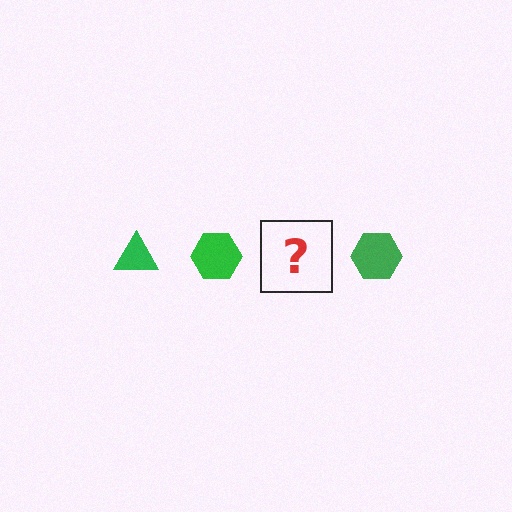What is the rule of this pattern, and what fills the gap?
The rule is that the pattern cycles through triangle, hexagon shapes in green. The gap should be filled with a green triangle.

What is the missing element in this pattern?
The missing element is a green triangle.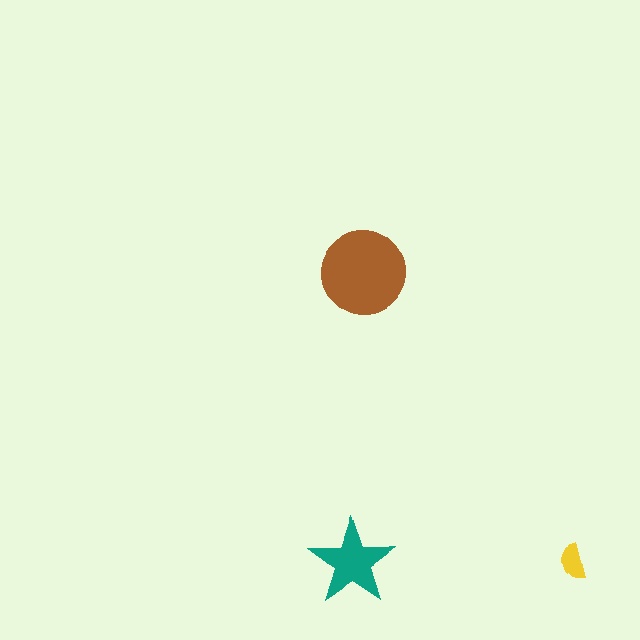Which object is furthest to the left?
The teal star is leftmost.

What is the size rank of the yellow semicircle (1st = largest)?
3rd.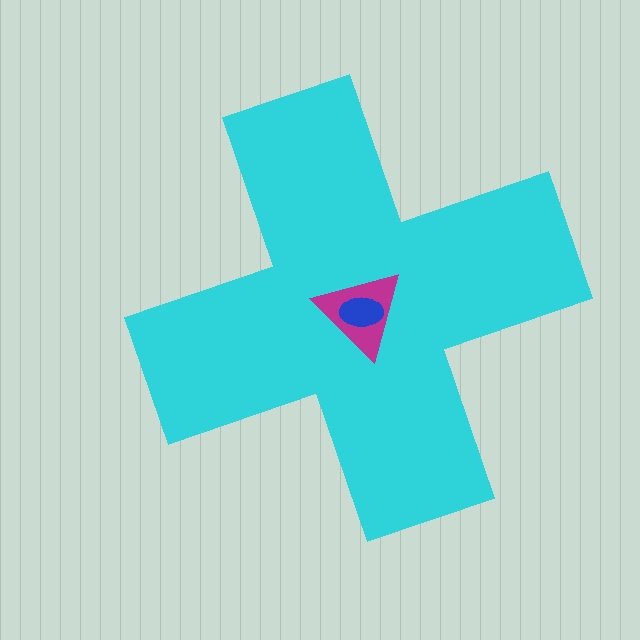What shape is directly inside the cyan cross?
The magenta triangle.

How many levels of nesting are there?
3.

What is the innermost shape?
The blue ellipse.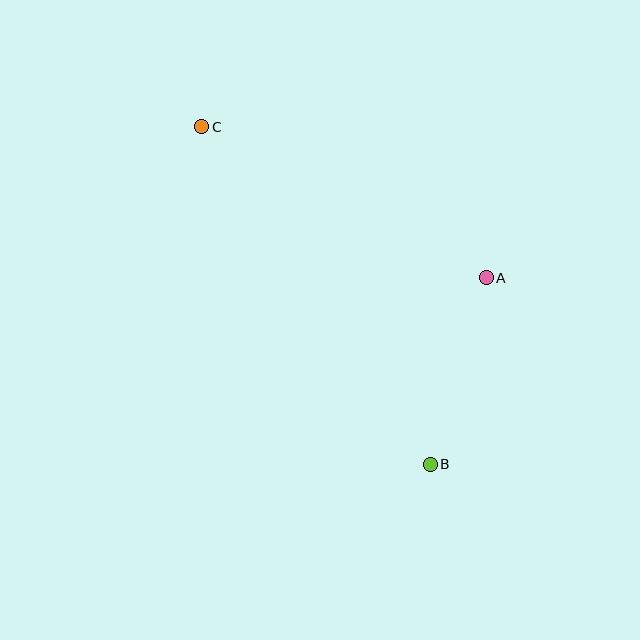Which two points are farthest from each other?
Points B and C are farthest from each other.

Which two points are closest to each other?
Points A and B are closest to each other.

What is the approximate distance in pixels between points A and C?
The distance between A and C is approximately 322 pixels.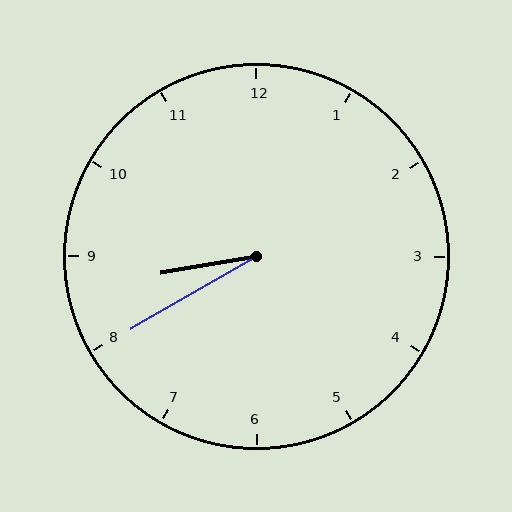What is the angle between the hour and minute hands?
Approximately 20 degrees.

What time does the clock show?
8:40.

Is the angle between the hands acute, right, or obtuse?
It is acute.